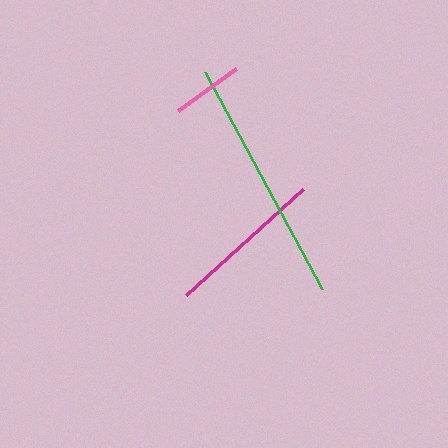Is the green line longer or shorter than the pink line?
The green line is longer than the pink line.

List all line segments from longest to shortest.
From longest to shortest: green, magenta, pink.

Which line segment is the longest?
The green line is the longest at approximately 246 pixels.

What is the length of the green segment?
The green segment is approximately 246 pixels long.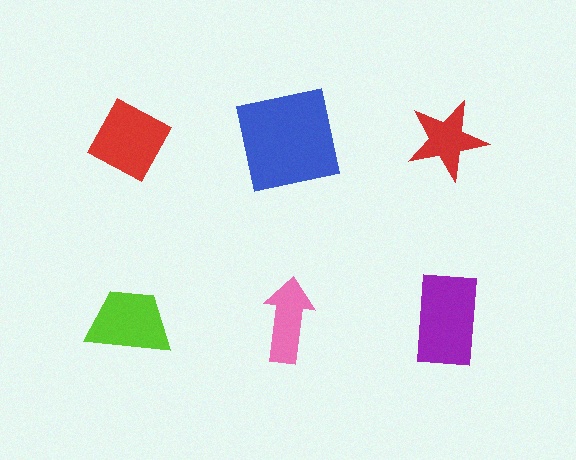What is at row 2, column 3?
A purple rectangle.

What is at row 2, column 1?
A lime trapezoid.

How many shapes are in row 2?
3 shapes.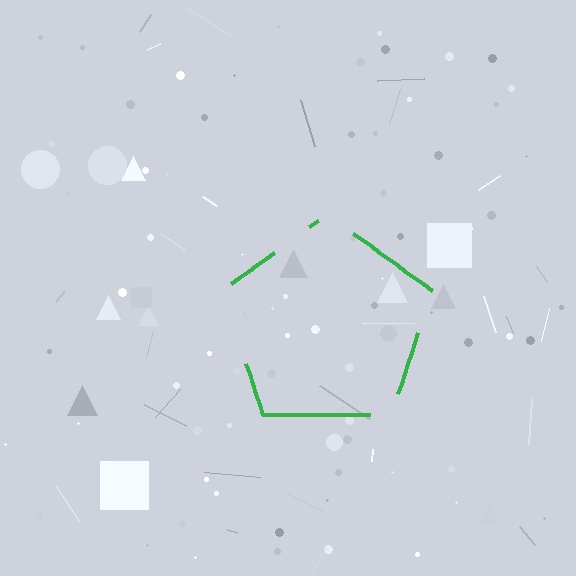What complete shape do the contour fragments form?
The contour fragments form a pentagon.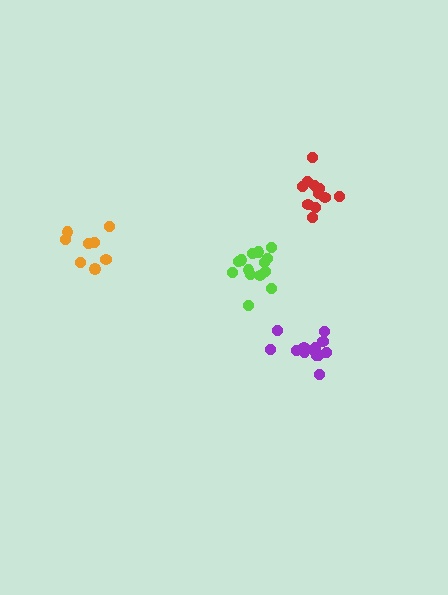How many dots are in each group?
Group 1: 14 dots, Group 2: 8 dots, Group 3: 11 dots, Group 4: 14 dots (47 total).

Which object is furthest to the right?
The red cluster is rightmost.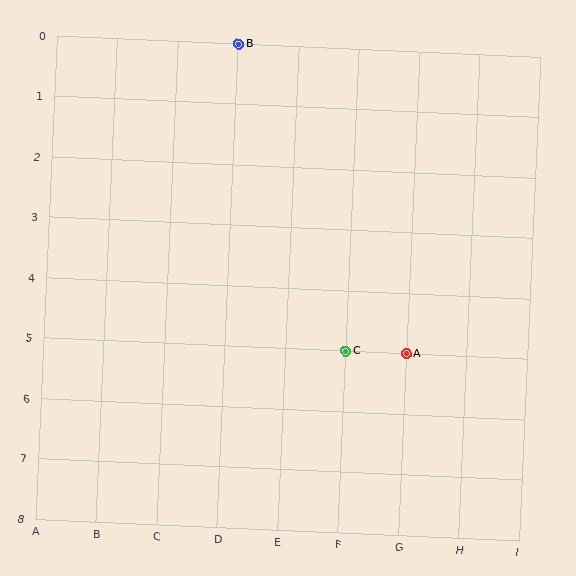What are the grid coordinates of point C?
Point C is at grid coordinates (F, 5).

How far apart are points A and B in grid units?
Points A and B are 3 columns and 5 rows apart (about 5.8 grid units diagonally).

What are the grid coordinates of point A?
Point A is at grid coordinates (G, 5).